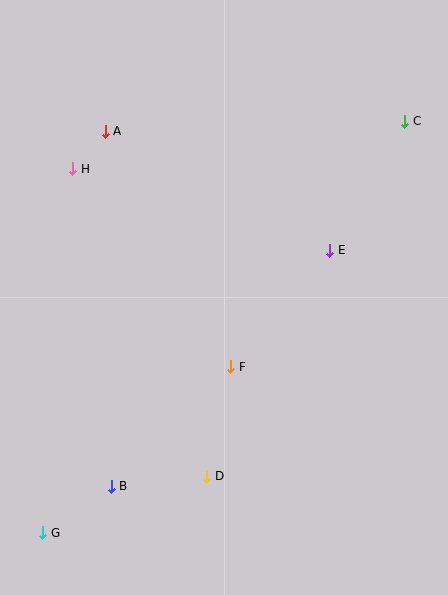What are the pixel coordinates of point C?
Point C is at (405, 121).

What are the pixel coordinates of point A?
Point A is at (105, 131).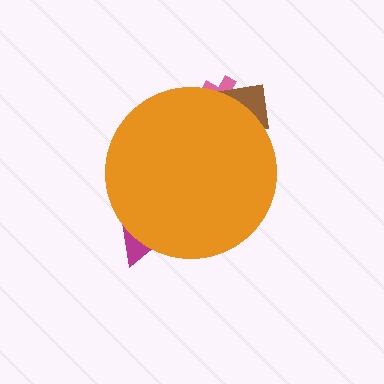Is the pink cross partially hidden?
Yes, the pink cross is partially hidden behind the orange circle.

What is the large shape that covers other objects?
An orange circle.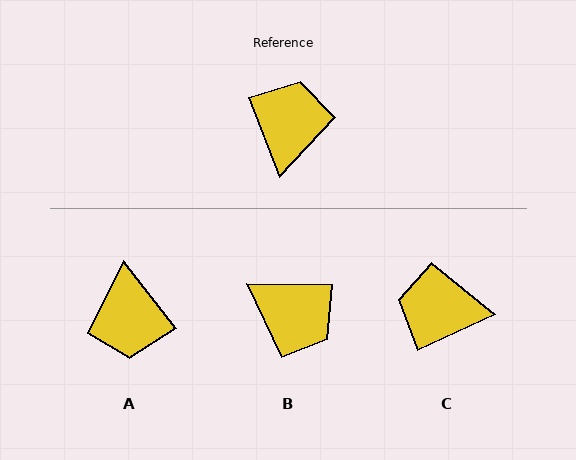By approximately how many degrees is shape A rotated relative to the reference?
Approximately 164 degrees clockwise.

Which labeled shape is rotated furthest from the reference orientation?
A, about 164 degrees away.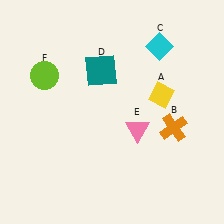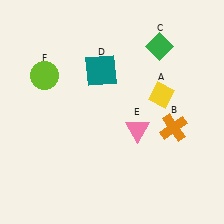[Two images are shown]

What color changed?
The diamond (C) changed from cyan in Image 1 to green in Image 2.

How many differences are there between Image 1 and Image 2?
There is 1 difference between the two images.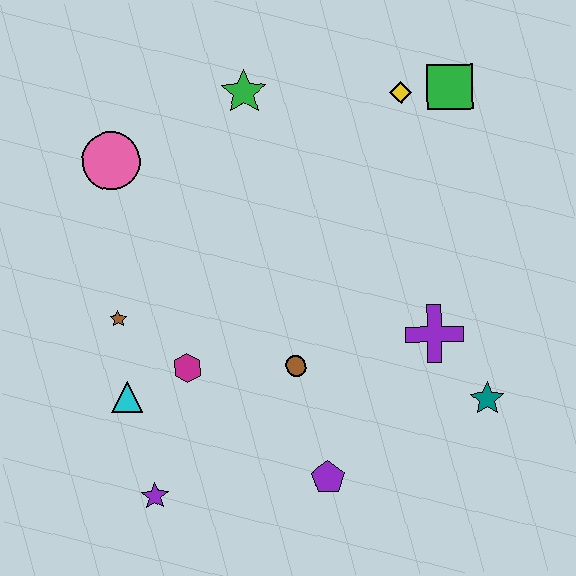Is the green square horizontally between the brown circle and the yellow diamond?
No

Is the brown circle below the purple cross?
Yes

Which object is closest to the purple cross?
The teal star is closest to the purple cross.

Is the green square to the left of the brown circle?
No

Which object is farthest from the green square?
The purple star is farthest from the green square.